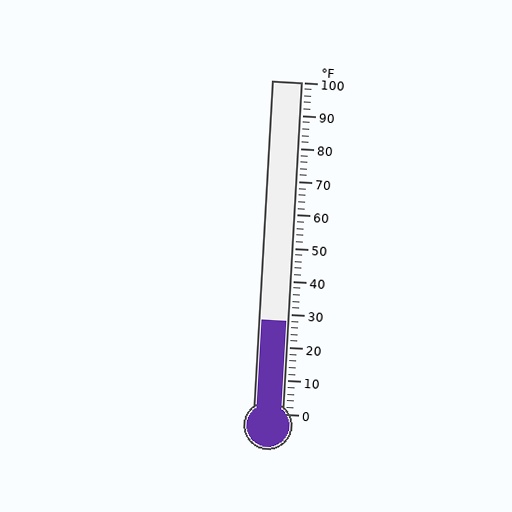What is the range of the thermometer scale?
The thermometer scale ranges from 0°F to 100°F.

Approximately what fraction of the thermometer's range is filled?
The thermometer is filled to approximately 30% of its range.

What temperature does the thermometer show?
The thermometer shows approximately 28°F.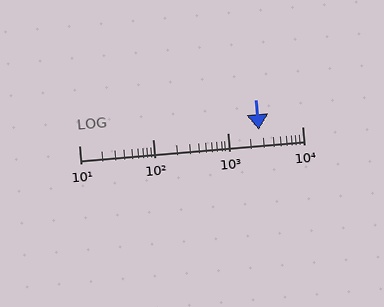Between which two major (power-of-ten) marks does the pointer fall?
The pointer is between 1000 and 10000.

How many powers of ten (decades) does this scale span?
The scale spans 3 decades, from 10 to 10000.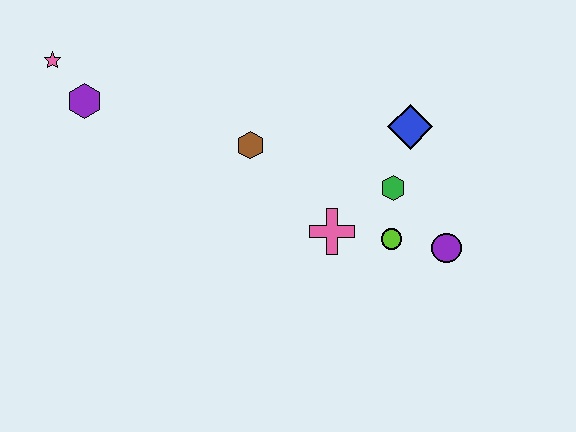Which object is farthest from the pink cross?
The pink star is farthest from the pink cross.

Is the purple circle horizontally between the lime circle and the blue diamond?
No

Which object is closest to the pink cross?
The lime circle is closest to the pink cross.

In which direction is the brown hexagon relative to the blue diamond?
The brown hexagon is to the left of the blue diamond.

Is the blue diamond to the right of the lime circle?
Yes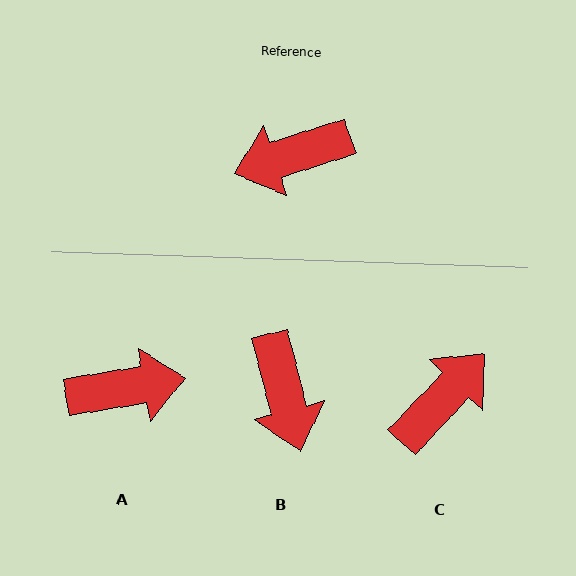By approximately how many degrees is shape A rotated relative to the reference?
Approximately 171 degrees counter-clockwise.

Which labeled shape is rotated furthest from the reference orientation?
A, about 171 degrees away.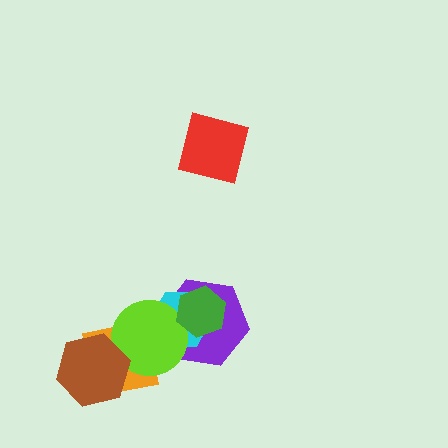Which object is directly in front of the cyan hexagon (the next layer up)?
The lime circle is directly in front of the cyan hexagon.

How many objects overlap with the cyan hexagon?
3 objects overlap with the cyan hexagon.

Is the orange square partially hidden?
Yes, it is partially covered by another shape.